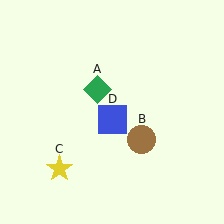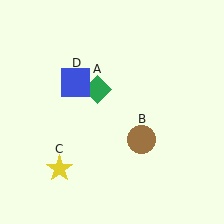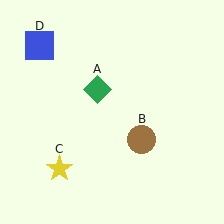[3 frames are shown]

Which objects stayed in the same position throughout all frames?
Green diamond (object A) and brown circle (object B) and yellow star (object C) remained stationary.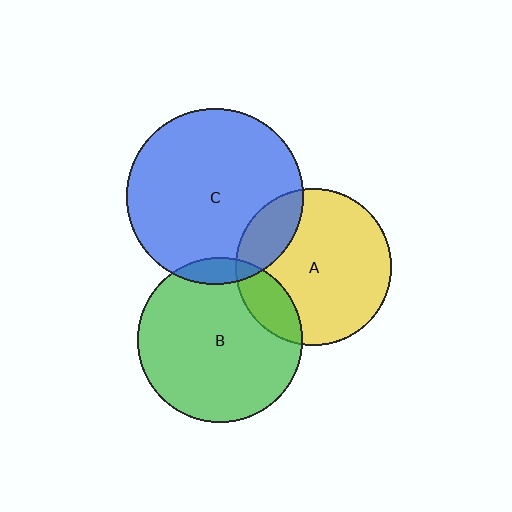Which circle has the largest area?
Circle C (blue).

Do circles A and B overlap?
Yes.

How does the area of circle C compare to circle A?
Approximately 1.3 times.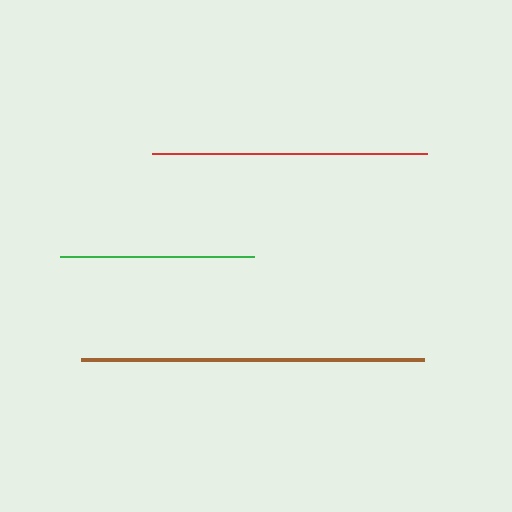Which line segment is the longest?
The brown line is the longest at approximately 343 pixels.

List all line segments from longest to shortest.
From longest to shortest: brown, red, green.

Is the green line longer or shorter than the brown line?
The brown line is longer than the green line.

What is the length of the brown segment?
The brown segment is approximately 343 pixels long.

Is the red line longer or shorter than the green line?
The red line is longer than the green line.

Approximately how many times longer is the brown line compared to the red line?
The brown line is approximately 1.3 times the length of the red line.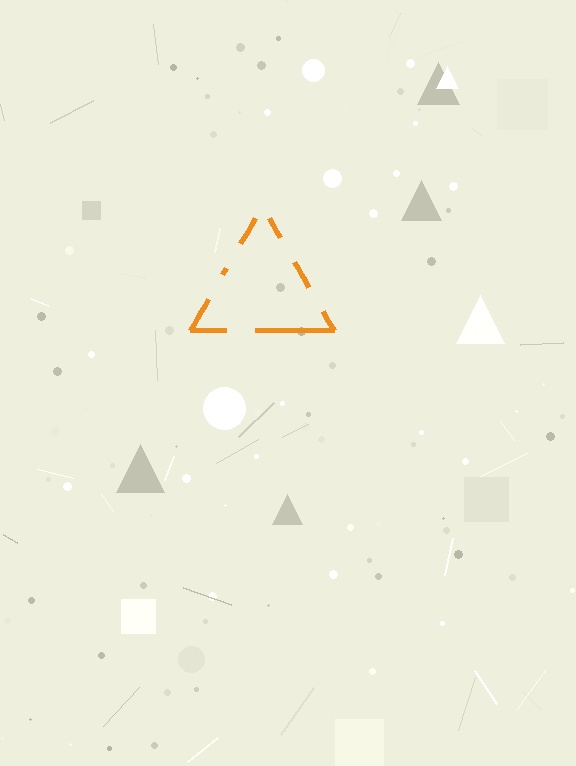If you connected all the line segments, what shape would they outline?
They would outline a triangle.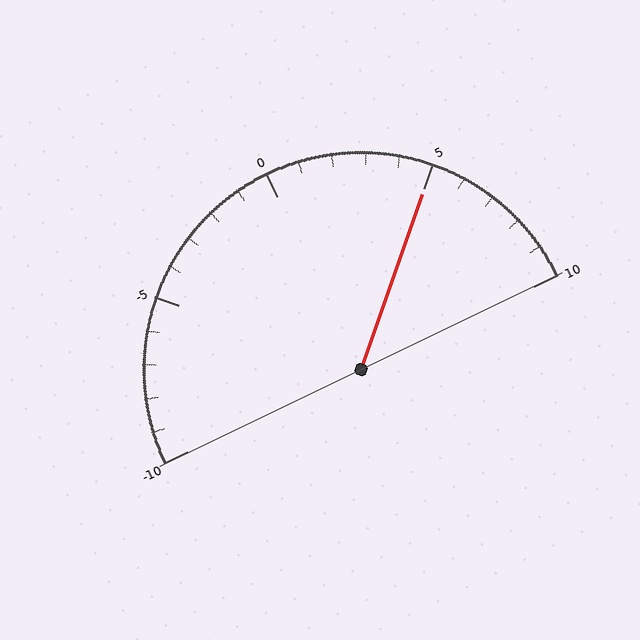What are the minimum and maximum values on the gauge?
The gauge ranges from -10 to 10.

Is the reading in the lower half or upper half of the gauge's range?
The reading is in the upper half of the range (-10 to 10).